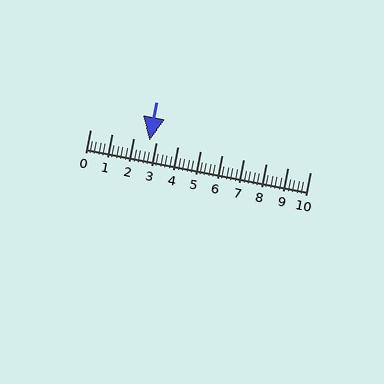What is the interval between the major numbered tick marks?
The major tick marks are spaced 1 units apart.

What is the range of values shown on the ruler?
The ruler shows values from 0 to 10.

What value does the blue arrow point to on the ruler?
The blue arrow points to approximately 2.7.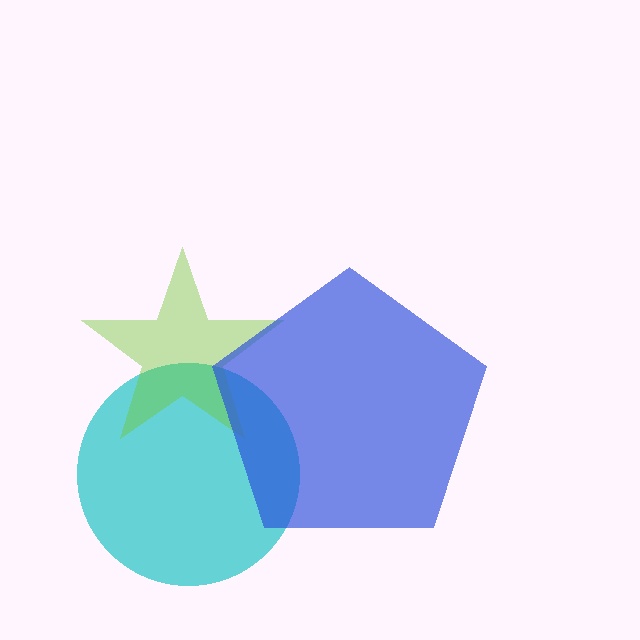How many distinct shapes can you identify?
There are 3 distinct shapes: a cyan circle, a lime star, a blue pentagon.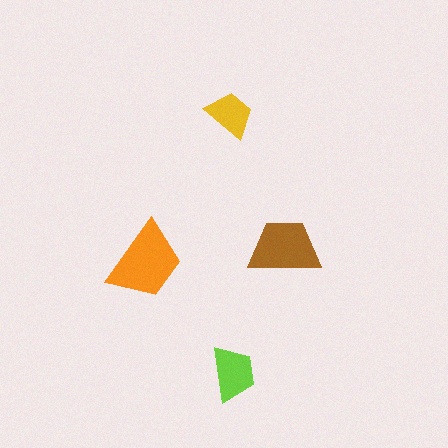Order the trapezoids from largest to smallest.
the orange one, the brown one, the lime one, the yellow one.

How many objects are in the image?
There are 4 objects in the image.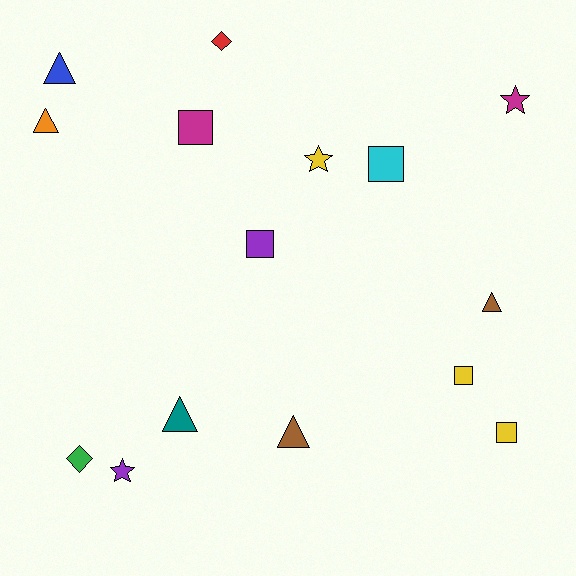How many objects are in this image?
There are 15 objects.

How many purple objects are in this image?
There are 2 purple objects.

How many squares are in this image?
There are 5 squares.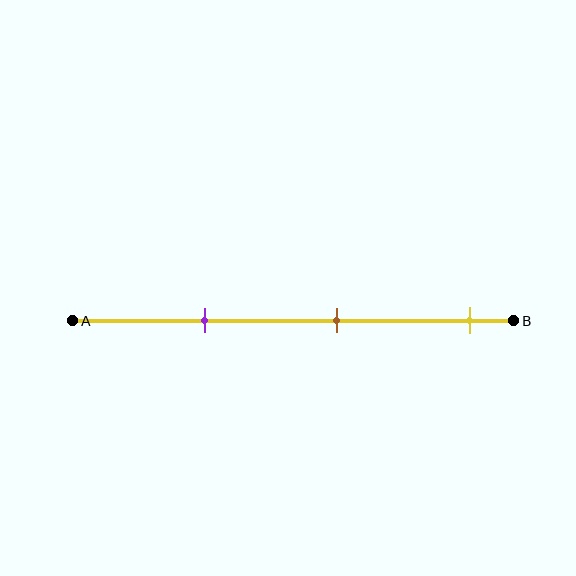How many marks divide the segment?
There are 3 marks dividing the segment.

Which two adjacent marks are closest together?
The purple and brown marks are the closest adjacent pair.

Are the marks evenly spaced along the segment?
Yes, the marks are approximately evenly spaced.